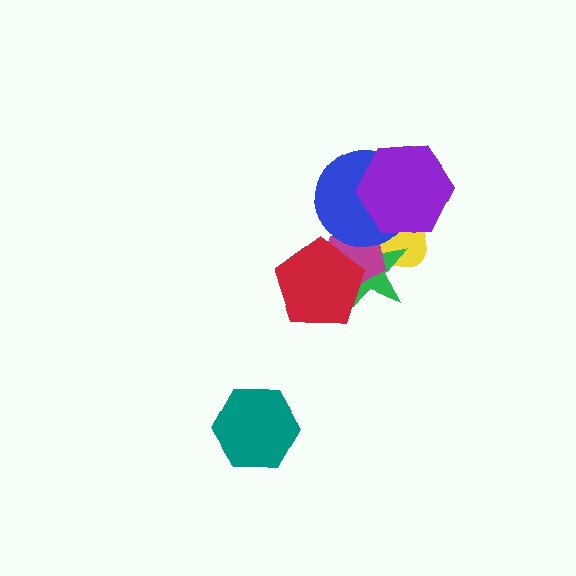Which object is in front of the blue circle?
The purple hexagon is in front of the blue circle.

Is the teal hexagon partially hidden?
No, no other shape covers it.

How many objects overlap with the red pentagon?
2 objects overlap with the red pentagon.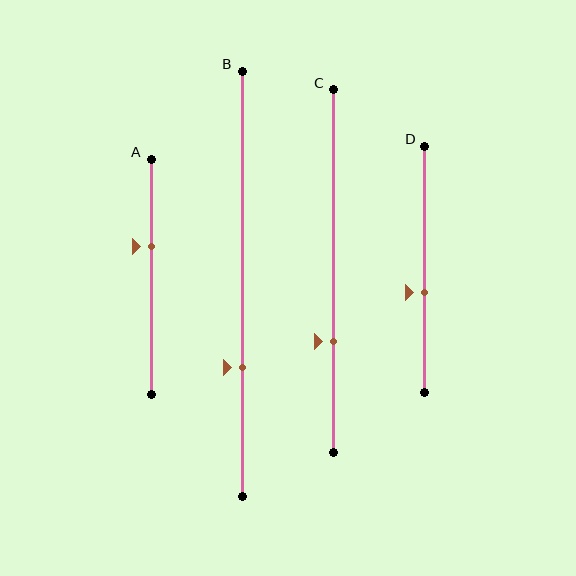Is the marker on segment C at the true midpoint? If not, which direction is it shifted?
No, the marker on segment C is shifted downward by about 19% of the segment length.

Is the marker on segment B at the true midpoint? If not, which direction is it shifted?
No, the marker on segment B is shifted downward by about 20% of the segment length.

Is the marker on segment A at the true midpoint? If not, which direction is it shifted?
No, the marker on segment A is shifted upward by about 13% of the segment length.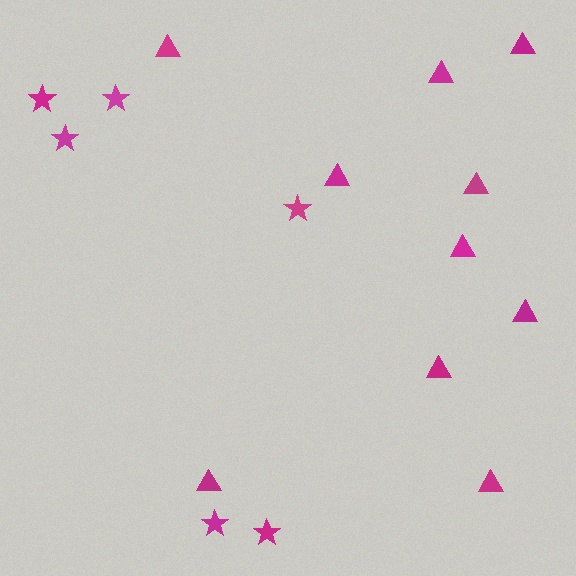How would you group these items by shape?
There are 2 groups: one group of stars (6) and one group of triangles (10).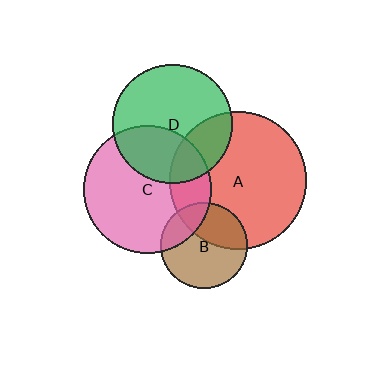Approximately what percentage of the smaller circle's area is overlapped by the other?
Approximately 35%.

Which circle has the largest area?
Circle A (red).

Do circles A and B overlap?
Yes.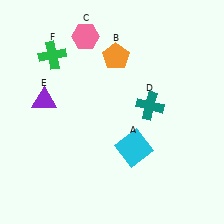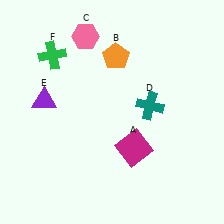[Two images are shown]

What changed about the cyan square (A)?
In Image 1, A is cyan. In Image 2, it changed to magenta.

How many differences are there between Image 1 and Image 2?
There is 1 difference between the two images.